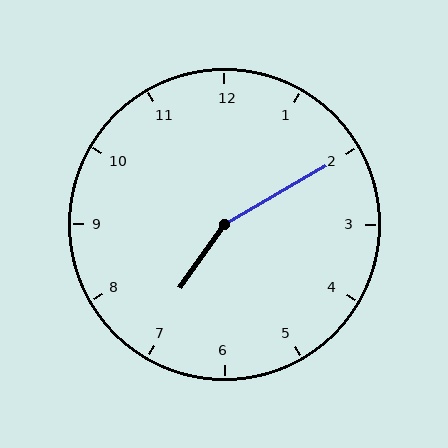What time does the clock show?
7:10.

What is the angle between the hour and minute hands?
Approximately 155 degrees.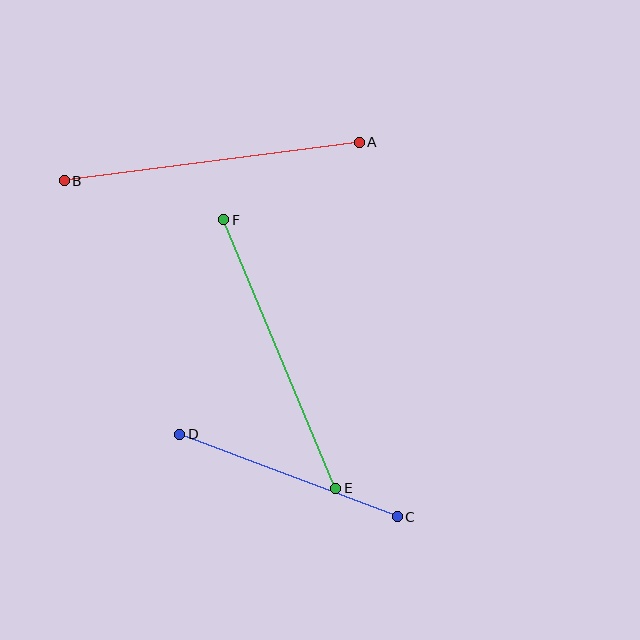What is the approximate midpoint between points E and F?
The midpoint is at approximately (280, 354) pixels.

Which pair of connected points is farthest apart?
Points A and B are farthest apart.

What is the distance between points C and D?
The distance is approximately 233 pixels.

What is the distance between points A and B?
The distance is approximately 298 pixels.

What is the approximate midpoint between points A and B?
The midpoint is at approximately (212, 161) pixels.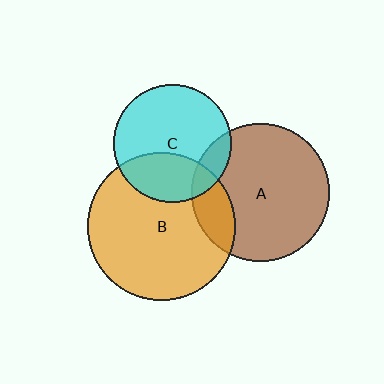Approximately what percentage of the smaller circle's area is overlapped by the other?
Approximately 30%.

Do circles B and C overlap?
Yes.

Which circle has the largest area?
Circle B (orange).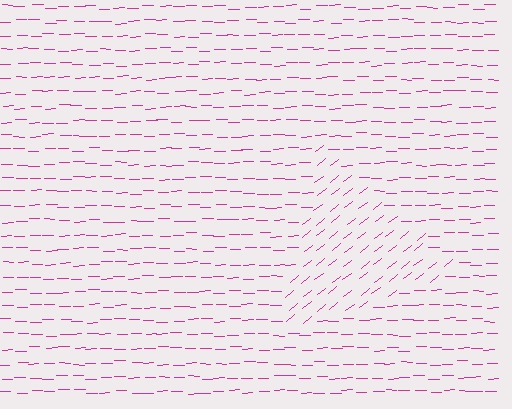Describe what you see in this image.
The image is filled with small magenta line segments. A triangle region in the image has lines oriented differently from the surrounding lines, creating a visible texture boundary.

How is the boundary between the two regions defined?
The boundary is defined purely by a change in line orientation (approximately 37 degrees difference). All lines are the same color and thickness.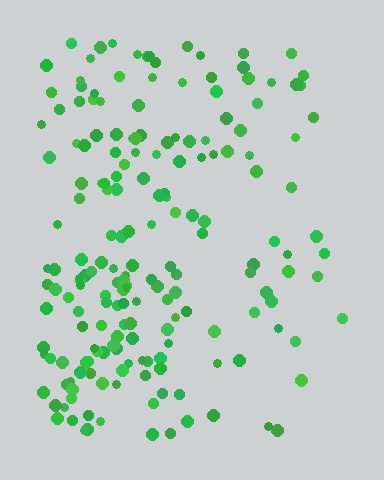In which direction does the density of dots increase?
From right to left, with the left side densest.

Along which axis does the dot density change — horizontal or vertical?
Horizontal.